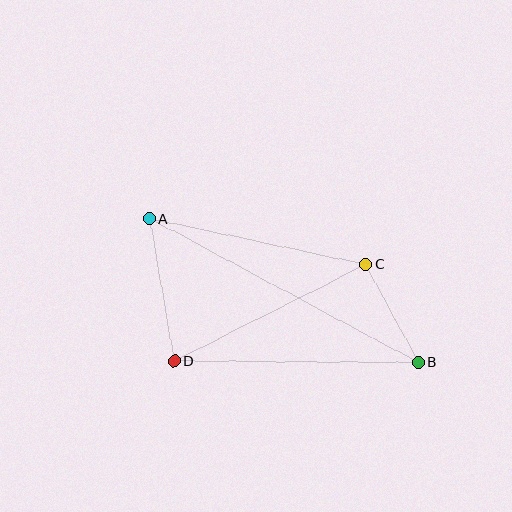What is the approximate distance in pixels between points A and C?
The distance between A and C is approximately 221 pixels.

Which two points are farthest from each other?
Points A and B are farthest from each other.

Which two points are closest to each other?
Points B and C are closest to each other.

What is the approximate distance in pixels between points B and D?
The distance between B and D is approximately 244 pixels.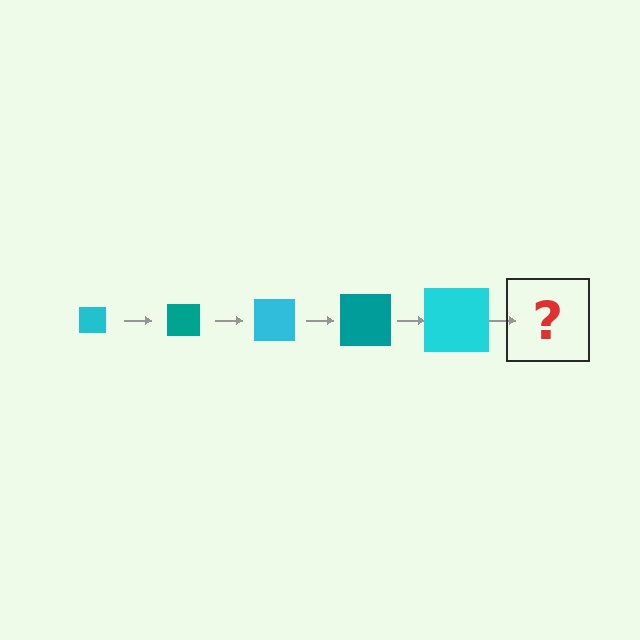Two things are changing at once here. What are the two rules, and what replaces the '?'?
The two rules are that the square grows larger each step and the color cycles through cyan and teal. The '?' should be a teal square, larger than the previous one.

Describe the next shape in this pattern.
It should be a teal square, larger than the previous one.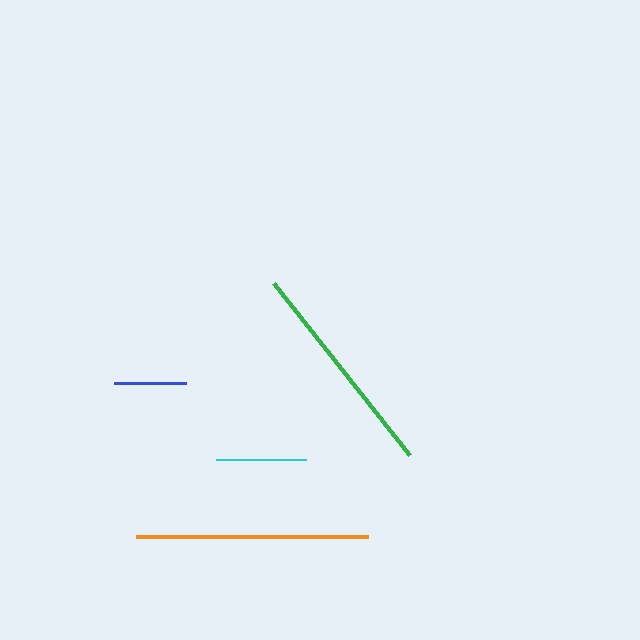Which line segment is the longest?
The orange line is the longest at approximately 233 pixels.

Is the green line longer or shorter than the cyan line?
The green line is longer than the cyan line.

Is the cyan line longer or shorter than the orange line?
The orange line is longer than the cyan line.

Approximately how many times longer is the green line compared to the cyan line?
The green line is approximately 2.4 times the length of the cyan line.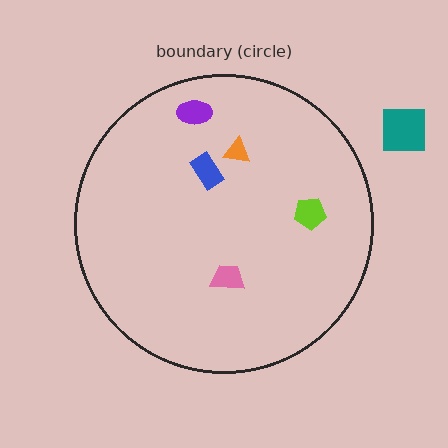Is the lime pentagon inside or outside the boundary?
Inside.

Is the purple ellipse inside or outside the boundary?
Inside.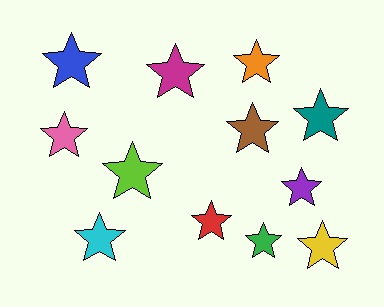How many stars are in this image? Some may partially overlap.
There are 12 stars.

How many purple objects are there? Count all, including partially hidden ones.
There is 1 purple object.